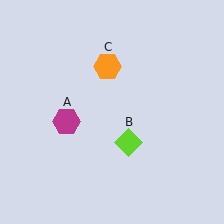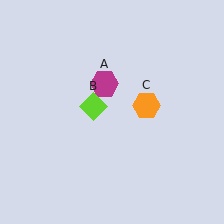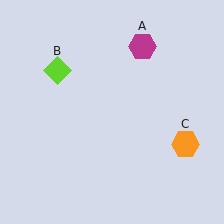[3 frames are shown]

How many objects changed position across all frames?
3 objects changed position: magenta hexagon (object A), lime diamond (object B), orange hexagon (object C).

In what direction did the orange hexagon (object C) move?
The orange hexagon (object C) moved down and to the right.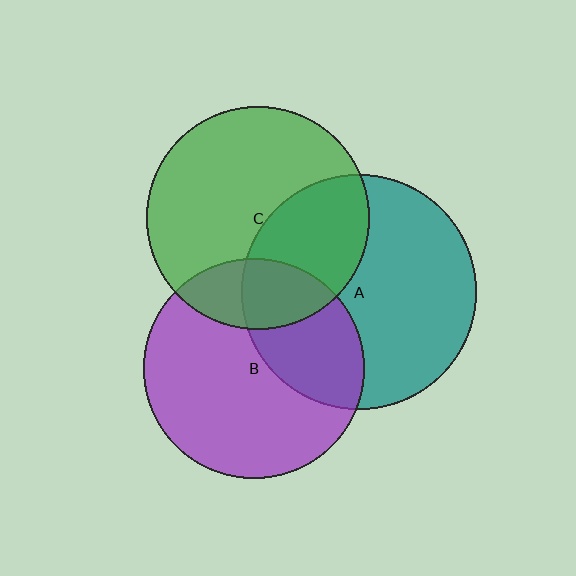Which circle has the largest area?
Circle A (teal).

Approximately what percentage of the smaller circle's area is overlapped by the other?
Approximately 20%.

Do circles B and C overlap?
Yes.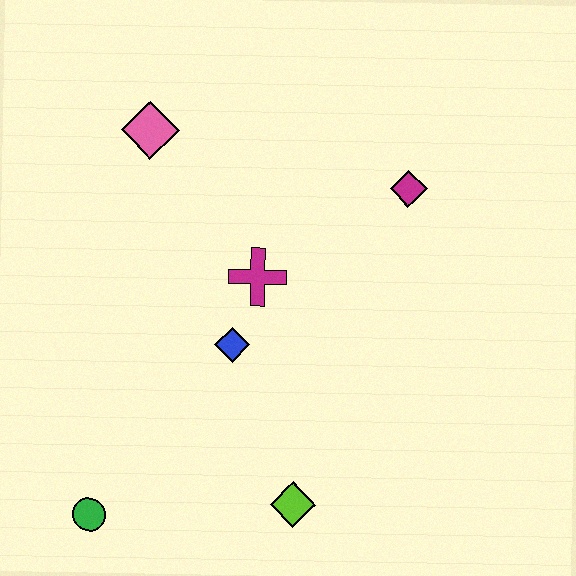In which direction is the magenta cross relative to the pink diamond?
The magenta cross is below the pink diamond.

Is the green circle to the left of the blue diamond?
Yes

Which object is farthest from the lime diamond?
The pink diamond is farthest from the lime diamond.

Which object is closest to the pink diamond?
The magenta cross is closest to the pink diamond.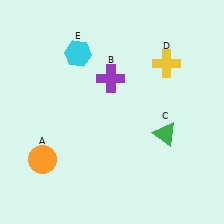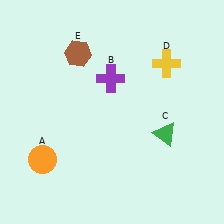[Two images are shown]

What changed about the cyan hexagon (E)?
In Image 1, E is cyan. In Image 2, it changed to brown.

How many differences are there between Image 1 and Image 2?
There is 1 difference between the two images.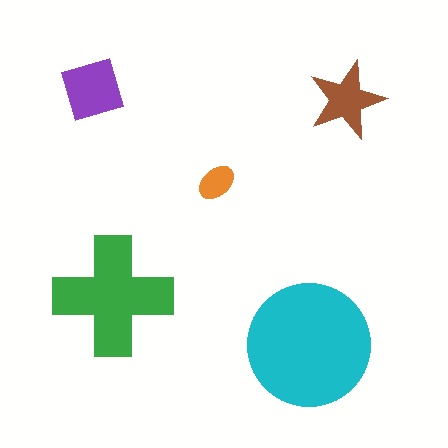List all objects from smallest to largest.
The orange ellipse, the brown star, the purple diamond, the green cross, the cyan circle.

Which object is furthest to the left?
The purple diamond is leftmost.